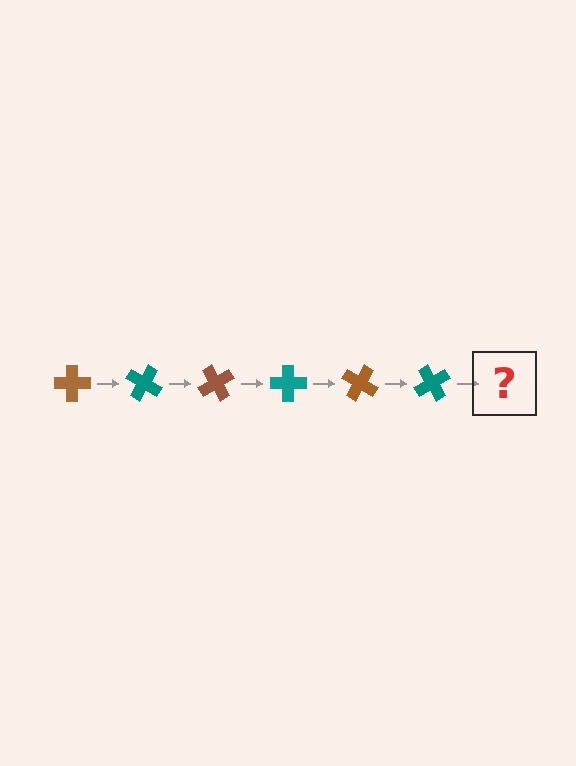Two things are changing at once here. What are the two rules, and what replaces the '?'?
The two rules are that it rotates 30 degrees each step and the color cycles through brown and teal. The '?' should be a brown cross, rotated 180 degrees from the start.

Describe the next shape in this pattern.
It should be a brown cross, rotated 180 degrees from the start.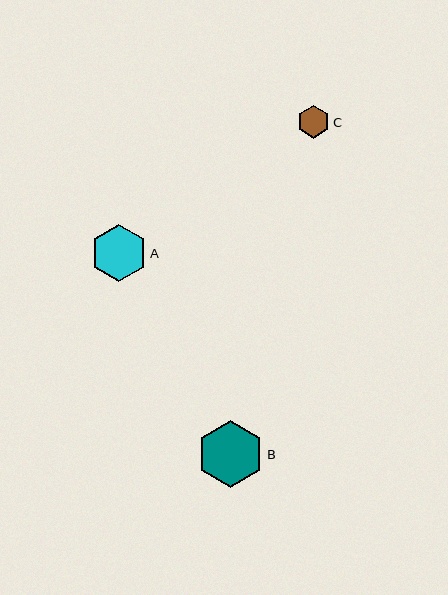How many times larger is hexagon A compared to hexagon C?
Hexagon A is approximately 1.7 times the size of hexagon C.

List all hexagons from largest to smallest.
From largest to smallest: B, A, C.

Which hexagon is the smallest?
Hexagon C is the smallest with a size of approximately 33 pixels.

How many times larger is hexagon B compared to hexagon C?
Hexagon B is approximately 2.0 times the size of hexagon C.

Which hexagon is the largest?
Hexagon B is the largest with a size of approximately 67 pixels.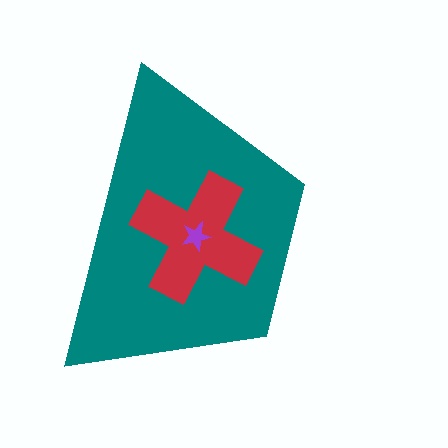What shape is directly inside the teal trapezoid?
The red cross.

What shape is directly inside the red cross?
The purple star.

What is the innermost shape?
The purple star.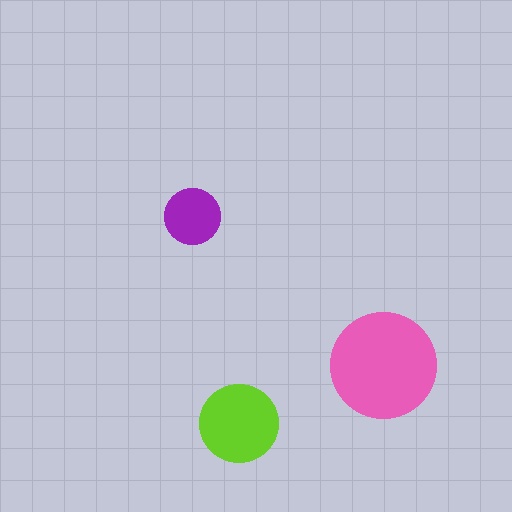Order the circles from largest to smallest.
the pink one, the lime one, the purple one.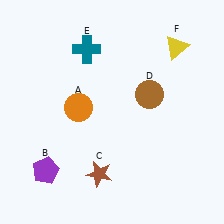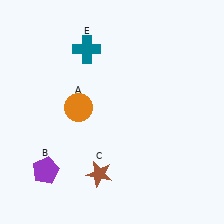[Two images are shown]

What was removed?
The yellow triangle (F), the brown circle (D) were removed in Image 2.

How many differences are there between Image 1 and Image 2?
There are 2 differences between the two images.